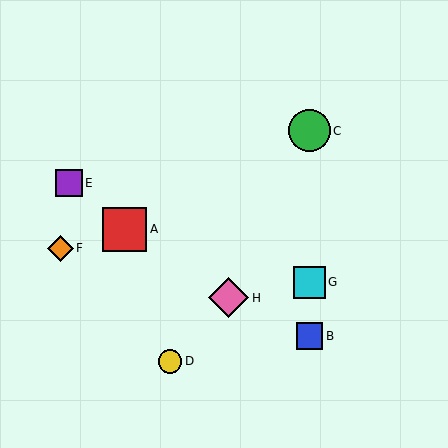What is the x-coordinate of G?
Object G is at x≈309.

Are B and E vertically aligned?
No, B is at x≈309 and E is at x≈69.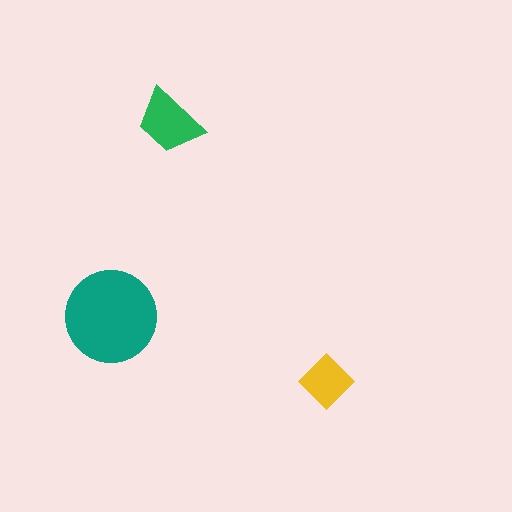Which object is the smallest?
The yellow diamond.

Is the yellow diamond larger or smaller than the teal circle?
Smaller.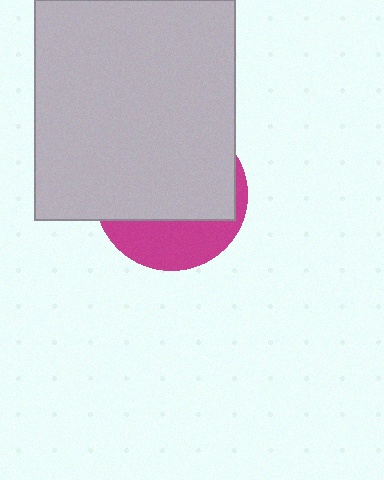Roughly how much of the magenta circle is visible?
A small part of it is visible (roughly 32%).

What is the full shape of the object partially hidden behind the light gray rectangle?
The partially hidden object is a magenta circle.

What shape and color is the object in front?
The object in front is a light gray rectangle.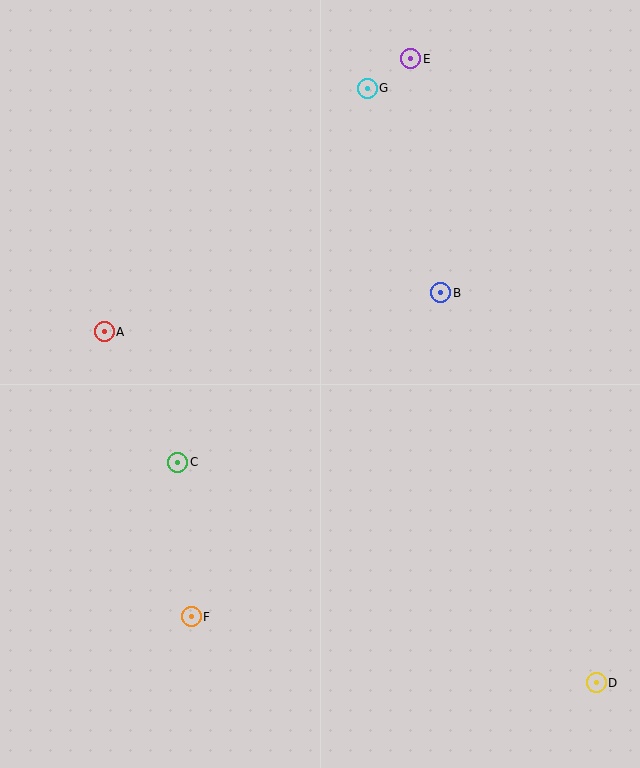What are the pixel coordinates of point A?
Point A is at (104, 332).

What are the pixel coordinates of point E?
Point E is at (411, 59).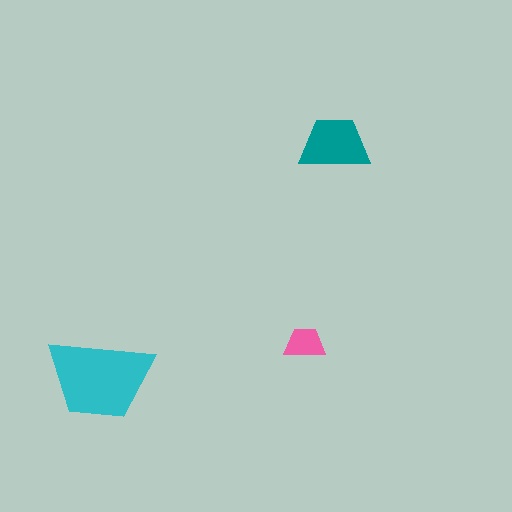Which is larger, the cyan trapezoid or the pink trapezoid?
The cyan one.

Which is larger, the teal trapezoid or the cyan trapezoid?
The cyan one.